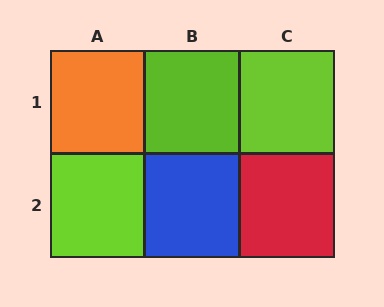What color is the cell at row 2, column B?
Blue.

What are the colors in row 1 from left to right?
Orange, lime, lime.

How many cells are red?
1 cell is red.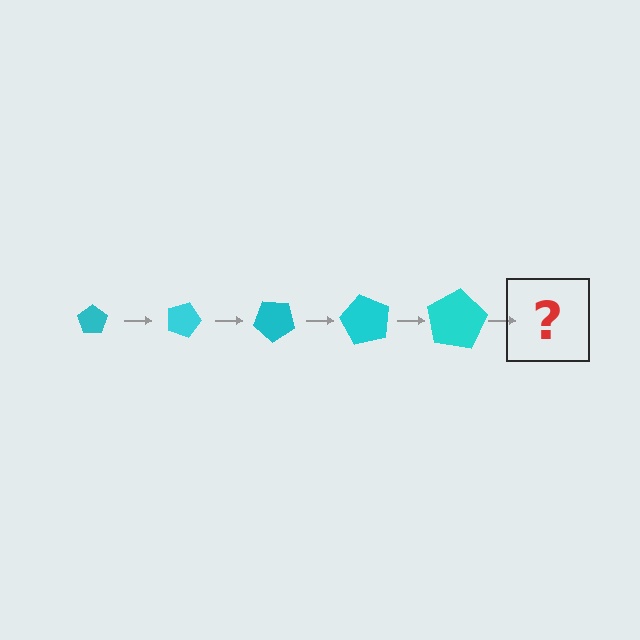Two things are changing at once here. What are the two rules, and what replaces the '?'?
The two rules are that the pentagon grows larger each step and it rotates 20 degrees each step. The '?' should be a pentagon, larger than the previous one and rotated 100 degrees from the start.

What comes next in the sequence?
The next element should be a pentagon, larger than the previous one and rotated 100 degrees from the start.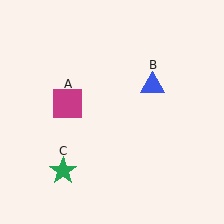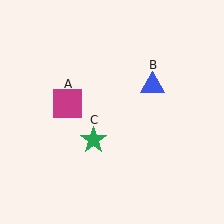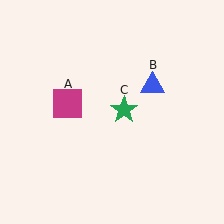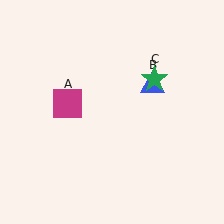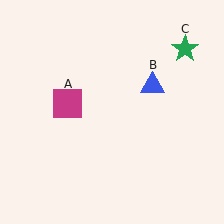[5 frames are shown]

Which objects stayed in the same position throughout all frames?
Magenta square (object A) and blue triangle (object B) remained stationary.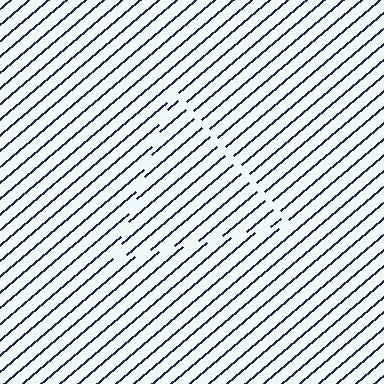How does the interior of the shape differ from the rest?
The interior of the shape contains the same grating, shifted by half a period — the contour is defined by the phase discontinuity where line-ends from the inner and outer gratings abut.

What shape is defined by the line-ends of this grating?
An illusory triangle. The interior of the shape contains the same grating, shifted by half a period — the contour is defined by the phase discontinuity where line-ends from the inner and outer gratings abut.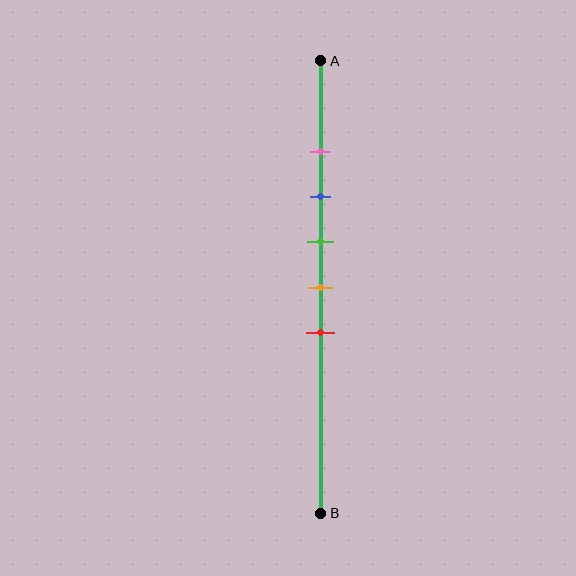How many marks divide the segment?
There are 5 marks dividing the segment.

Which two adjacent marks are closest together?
The pink and blue marks are the closest adjacent pair.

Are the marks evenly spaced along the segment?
Yes, the marks are approximately evenly spaced.